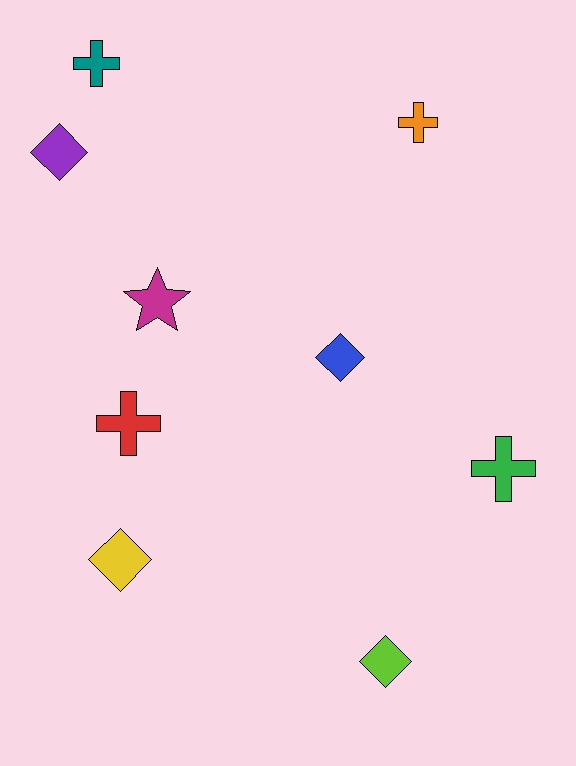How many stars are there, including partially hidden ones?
There is 1 star.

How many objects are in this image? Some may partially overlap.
There are 9 objects.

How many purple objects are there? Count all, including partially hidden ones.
There is 1 purple object.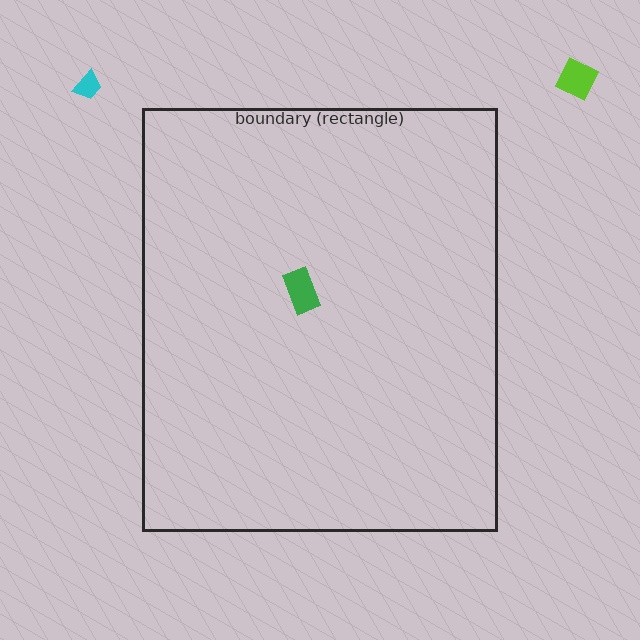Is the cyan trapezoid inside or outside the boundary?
Outside.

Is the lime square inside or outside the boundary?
Outside.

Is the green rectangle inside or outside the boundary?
Inside.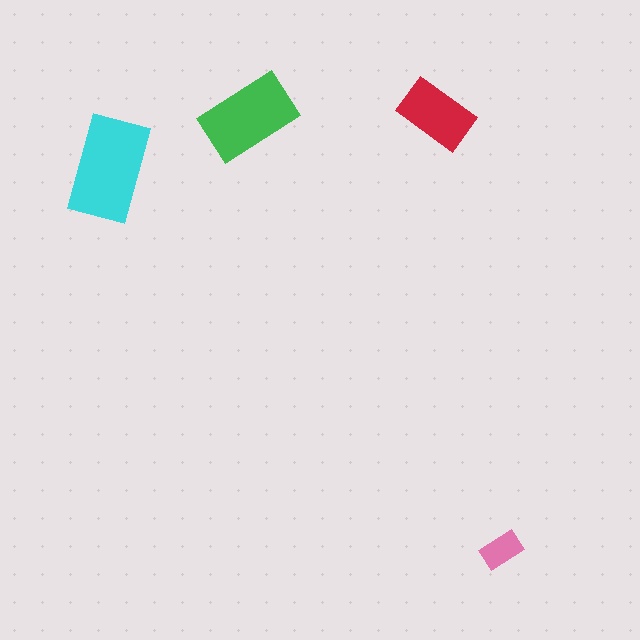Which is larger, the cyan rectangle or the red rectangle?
The cyan one.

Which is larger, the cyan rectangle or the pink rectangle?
The cyan one.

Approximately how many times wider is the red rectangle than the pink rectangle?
About 2 times wider.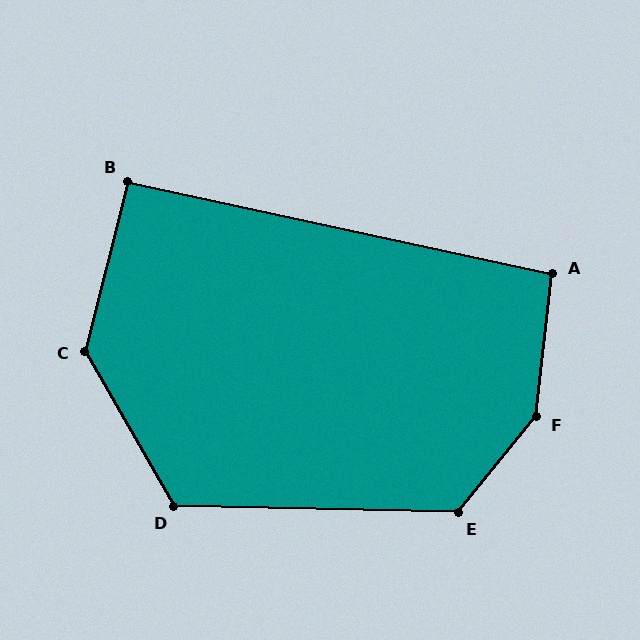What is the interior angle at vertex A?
Approximately 96 degrees (obtuse).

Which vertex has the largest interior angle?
F, at approximately 147 degrees.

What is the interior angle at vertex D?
Approximately 121 degrees (obtuse).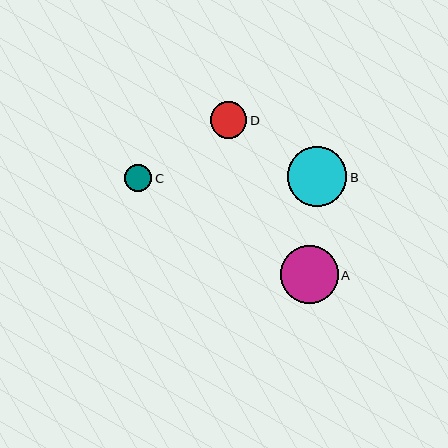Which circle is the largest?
Circle B is the largest with a size of approximately 60 pixels.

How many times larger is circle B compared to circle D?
Circle B is approximately 1.6 times the size of circle D.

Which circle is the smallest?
Circle C is the smallest with a size of approximately 27 pixels.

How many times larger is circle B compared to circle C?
Circle B is approximately 2.2 times the size of circle C.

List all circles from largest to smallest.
From largest to smallest: B, A, D, C.